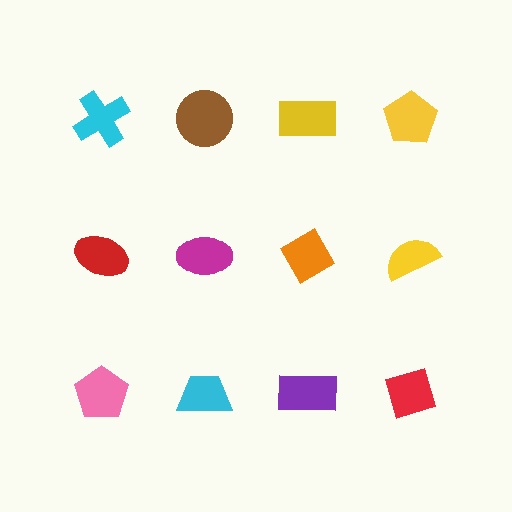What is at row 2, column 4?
A yellow semicircle.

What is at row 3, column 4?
A red diamond.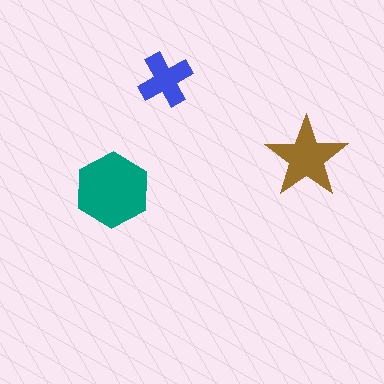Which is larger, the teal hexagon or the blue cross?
The teal hexagon.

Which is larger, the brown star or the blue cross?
The brown star.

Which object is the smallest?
The blue cross.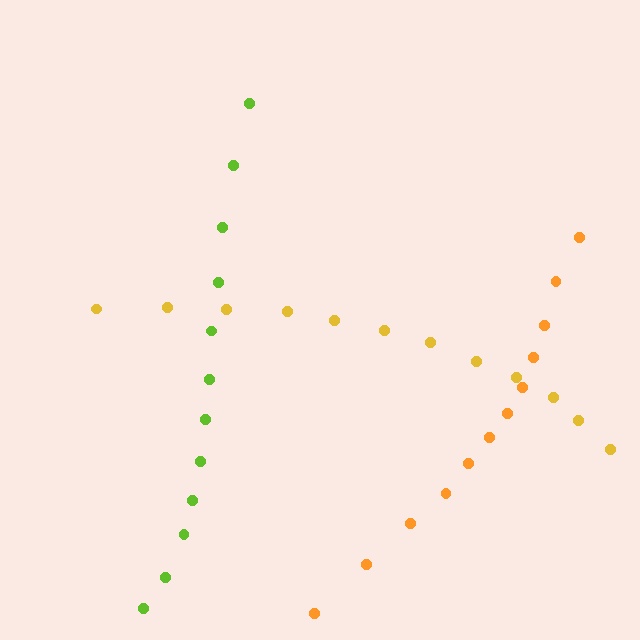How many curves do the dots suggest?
There are 3 distinct paths.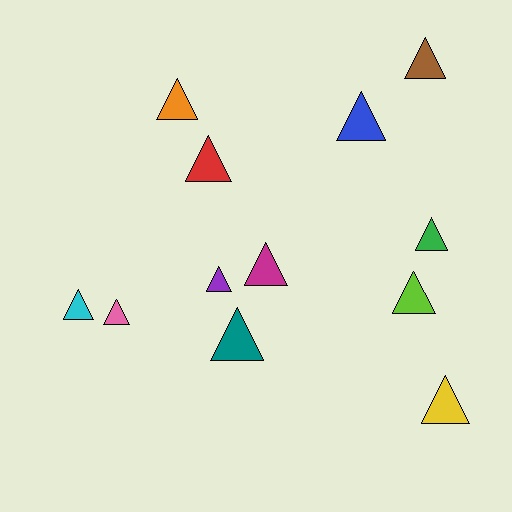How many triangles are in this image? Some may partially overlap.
There are 12 triangles.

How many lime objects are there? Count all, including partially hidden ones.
There is 1 lime object.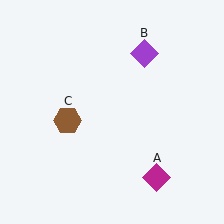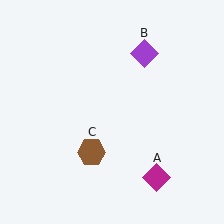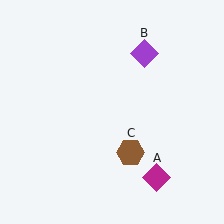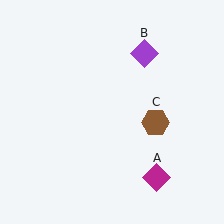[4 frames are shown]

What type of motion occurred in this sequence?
The brown hexagon (object C) rotated counterclockwise around the center of the scene.